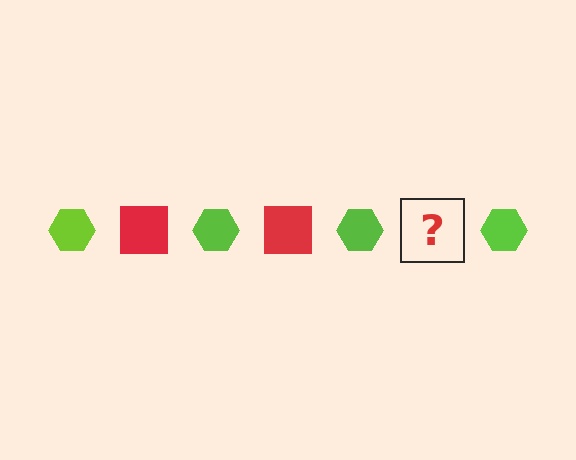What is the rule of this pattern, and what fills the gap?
The rule is that the pattern alternates between lime hexagon and red square. The gap should be filled with a red square.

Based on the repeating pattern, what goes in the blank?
The blank should be a red square.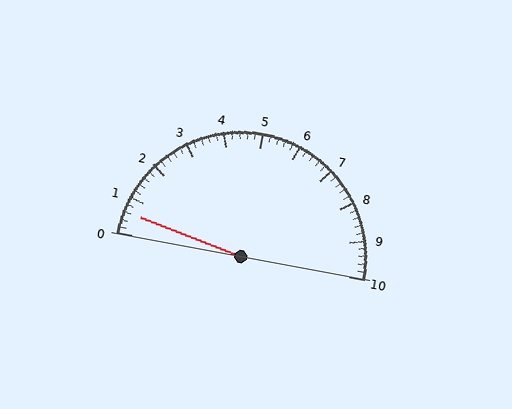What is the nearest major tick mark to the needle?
The nearest major tick mark is 1.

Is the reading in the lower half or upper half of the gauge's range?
The reading is in the lower half of the range (0 to 10).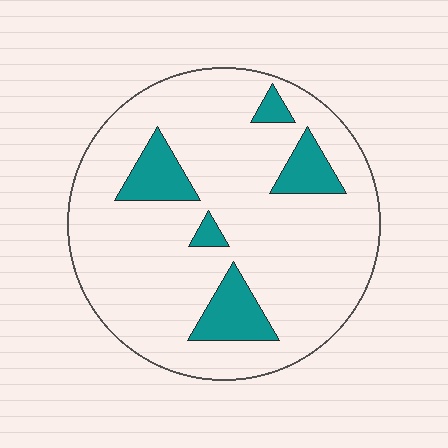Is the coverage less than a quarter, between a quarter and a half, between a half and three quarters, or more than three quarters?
Less than a quarter.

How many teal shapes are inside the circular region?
5.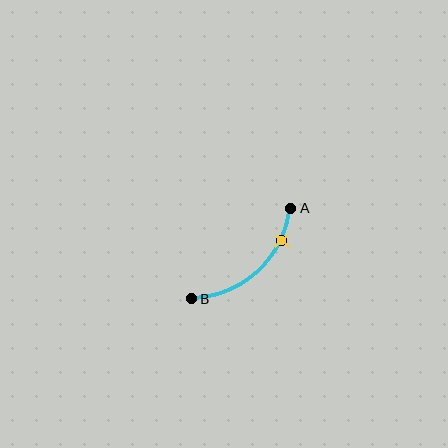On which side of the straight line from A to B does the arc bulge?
The arc bulges below and to the right of the straight line connecting A and B.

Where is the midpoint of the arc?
The arc midpoint is the point on the curve farthest from the straight line joining A and B. It sits below and to the right of that line.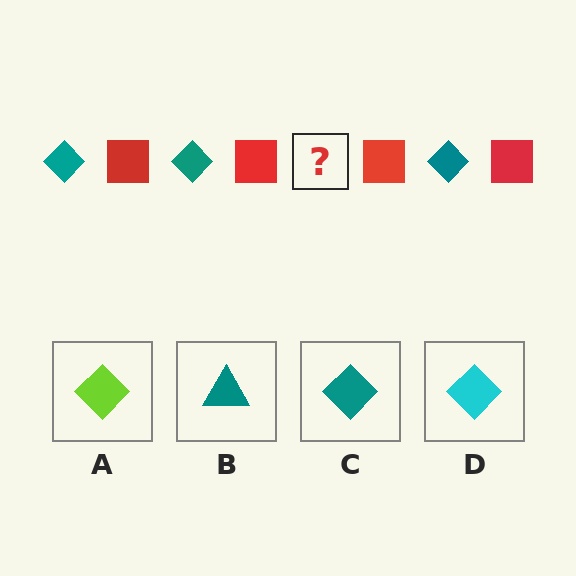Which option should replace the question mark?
Option C.